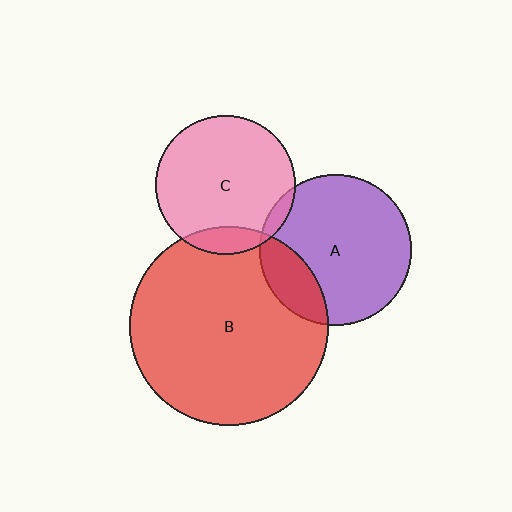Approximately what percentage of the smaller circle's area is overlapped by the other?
Approximately 5%.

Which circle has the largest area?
Circle B (red).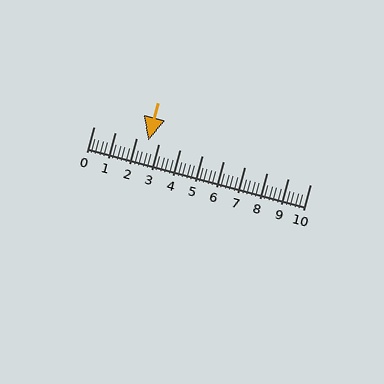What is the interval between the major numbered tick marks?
The major tick marks are spaced 1 units apart.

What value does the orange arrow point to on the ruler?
The orange arrow points to approximately 2.5.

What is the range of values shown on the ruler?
The ruler shows values from 0 to 10.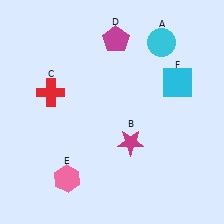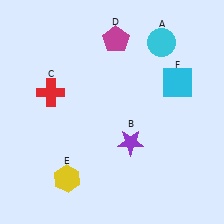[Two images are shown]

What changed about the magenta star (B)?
In Image 1, B is magenta. In Image 2, it changed to purple.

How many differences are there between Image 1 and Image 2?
There are 2 differences between the two images.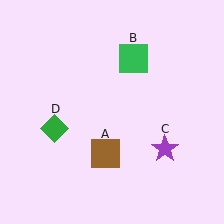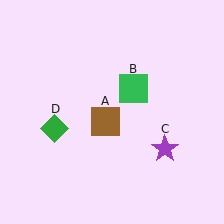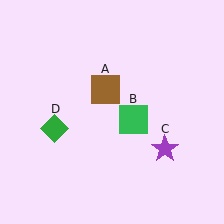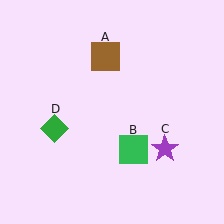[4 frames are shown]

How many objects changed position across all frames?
2 objects changed position: brown square (object A), green square (object B).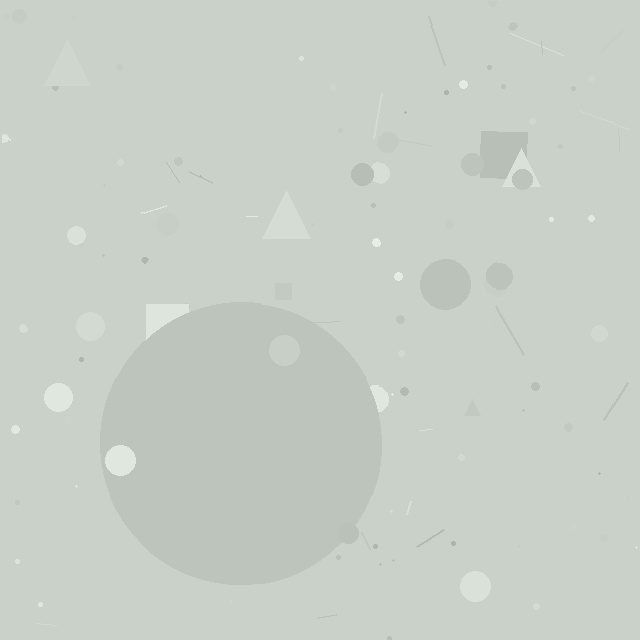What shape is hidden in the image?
A circle is hidden in the image.